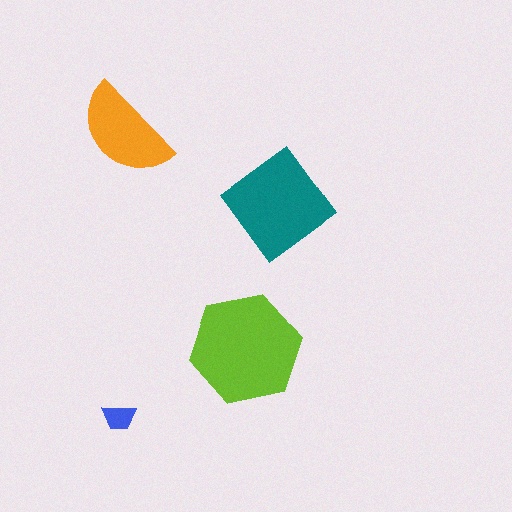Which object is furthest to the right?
The teal diamond is rightmost.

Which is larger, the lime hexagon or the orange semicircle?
The lime hexagon.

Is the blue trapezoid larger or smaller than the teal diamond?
Smaller.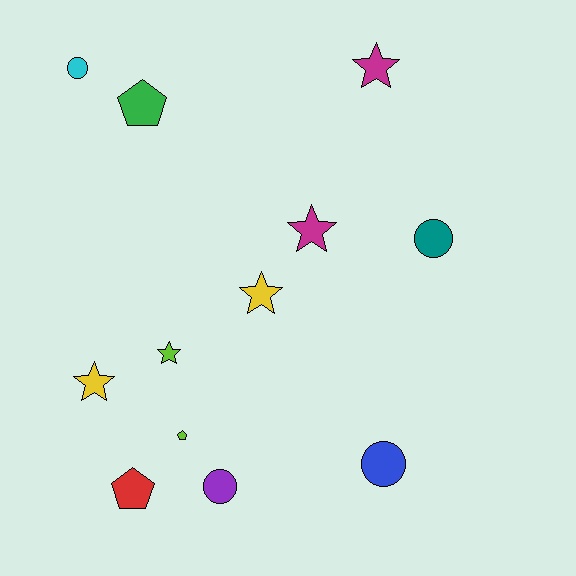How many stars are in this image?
There are 5 stars.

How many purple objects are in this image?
There is 1 purple object.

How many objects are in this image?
There are 12 objects.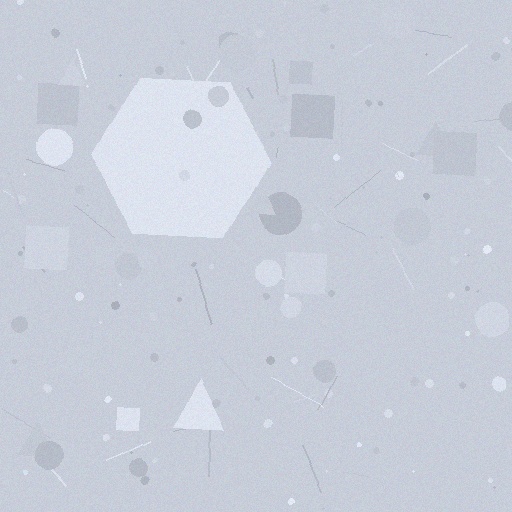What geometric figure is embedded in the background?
A hexagon is embedded in the background.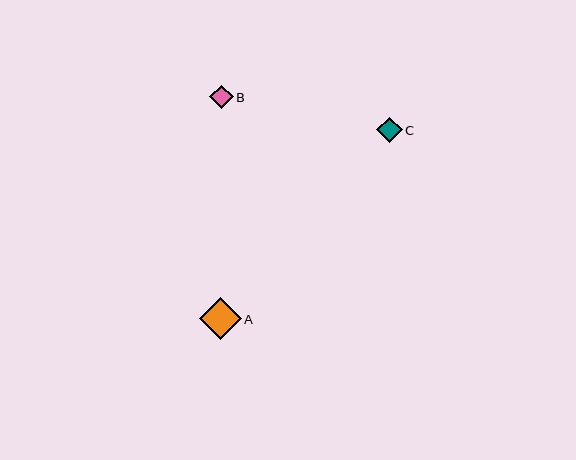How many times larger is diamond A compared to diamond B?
Diamond A is approximately 1.8 times the size of diamond B.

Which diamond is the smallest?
Diamond B is the smallest with a size of approximately 24 pixels.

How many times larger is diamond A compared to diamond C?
Diamond A is approximately 1.6 times the size of diamond C.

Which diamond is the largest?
Diamond A is the largest with a size of approximately 41 pixels.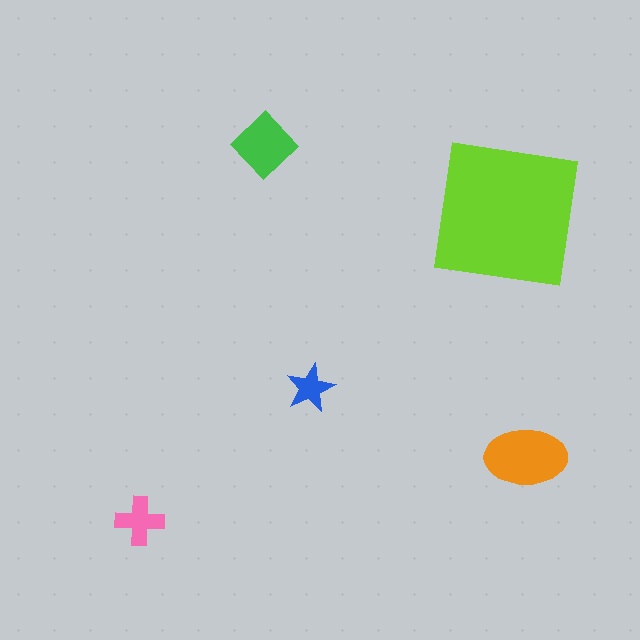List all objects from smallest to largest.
The blue star, the pink cross, the green diamond, the orange ellipse, the lime square.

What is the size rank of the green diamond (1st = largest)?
3rd.